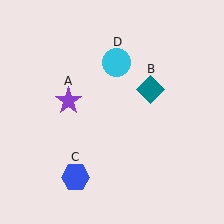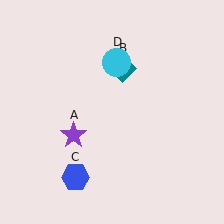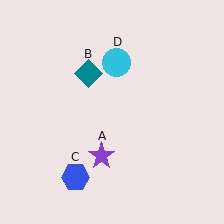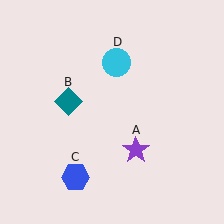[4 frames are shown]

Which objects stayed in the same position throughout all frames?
Blue hexagon (object C) and cyan circle (object D) remained stationary.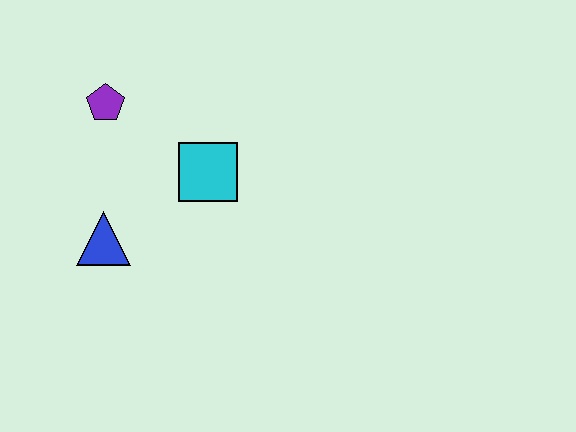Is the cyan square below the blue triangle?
No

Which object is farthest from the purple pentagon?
The blue triangle is farthest from the purple pentagon.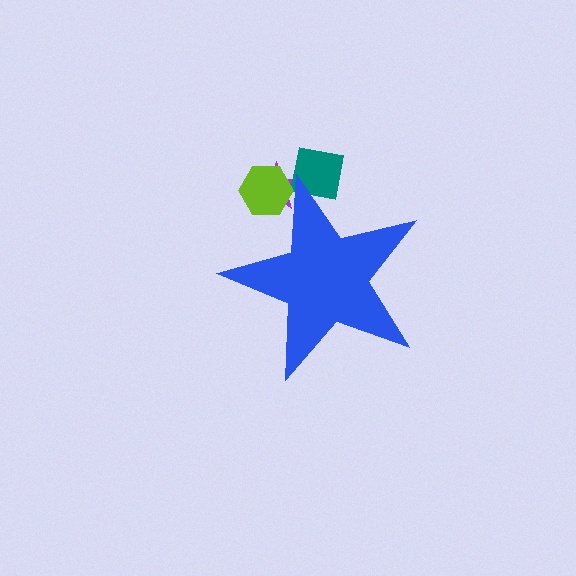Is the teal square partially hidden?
Yes, the teal square is partially hidden behind the blue star.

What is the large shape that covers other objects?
A blue star.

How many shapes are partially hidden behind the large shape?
3 shapes are partially hidden.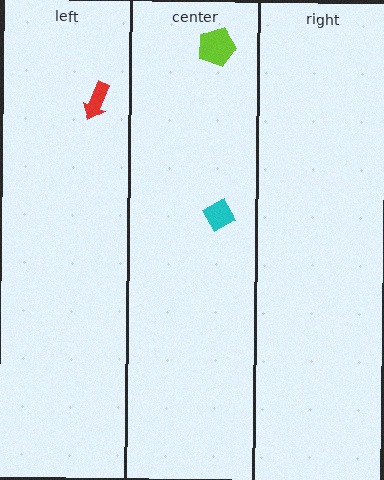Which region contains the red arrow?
The left region.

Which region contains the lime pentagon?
The center region.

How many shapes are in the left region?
1.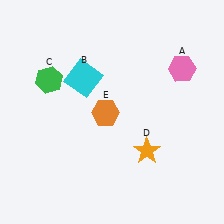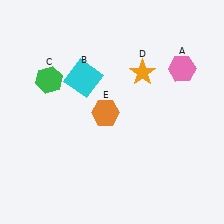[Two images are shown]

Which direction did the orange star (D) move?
The orange star (D) moved up.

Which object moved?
The orange star (D) moved up.